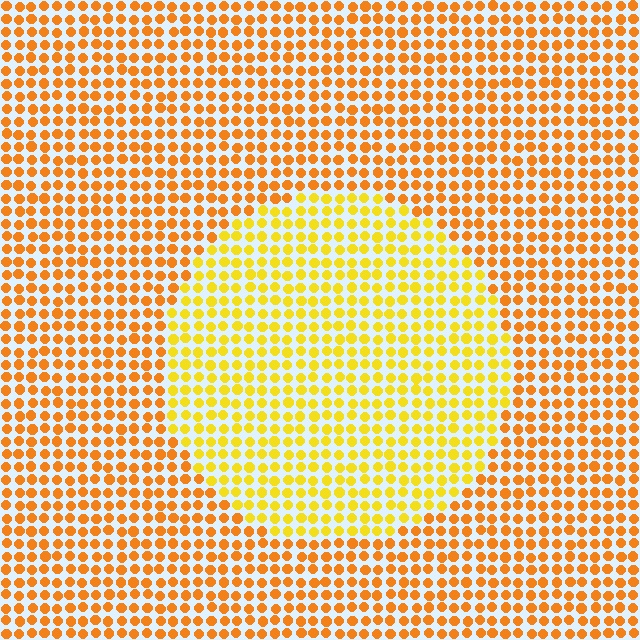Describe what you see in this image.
The image is filled with small orange elements in a uniform arrangement. A circle-shaped region is visible where the elements are tinted to a slightly different hue, forming a subtle color boundary.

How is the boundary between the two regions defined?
The boundary is defined purely by a slight shift in hue (about 26 degrees). Spacing, size, and orientation are identical on both sides.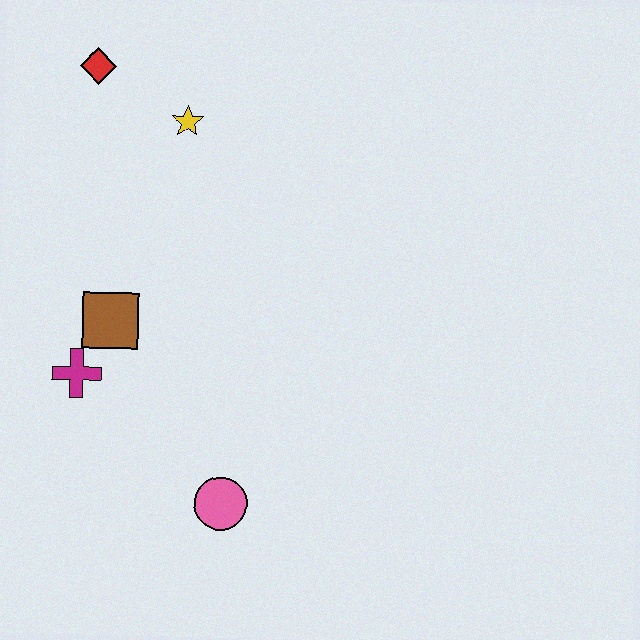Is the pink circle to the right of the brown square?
Yes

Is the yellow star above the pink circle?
Yes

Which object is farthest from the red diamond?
The pink circle is farthest from the red diamond.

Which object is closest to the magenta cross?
The brown square is closest to the magenta cross.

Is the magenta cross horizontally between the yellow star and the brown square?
No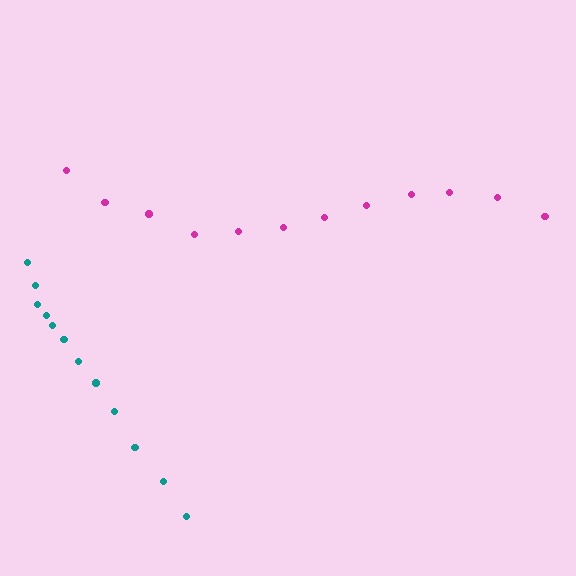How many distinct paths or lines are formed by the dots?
There are 2 distinct paths.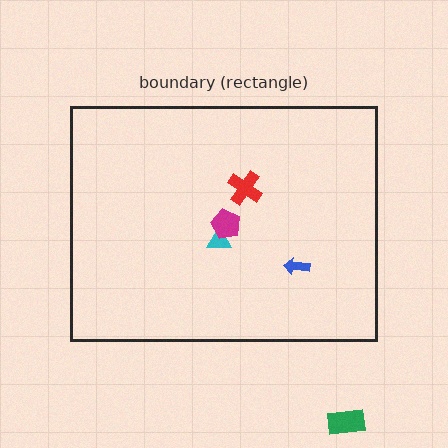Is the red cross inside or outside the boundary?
Inside.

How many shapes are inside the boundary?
4 inside, 1 outside.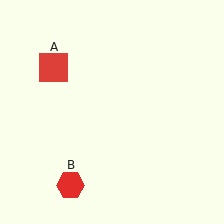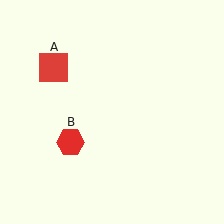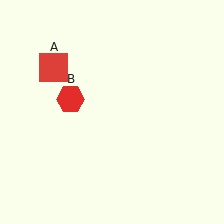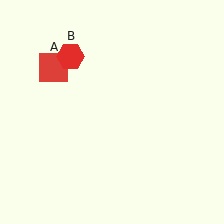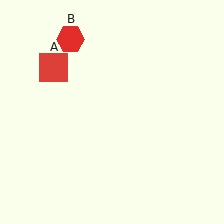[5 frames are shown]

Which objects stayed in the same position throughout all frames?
Red square (object A) remained stationary.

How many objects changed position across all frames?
1 object changed position: red hexagon (object B).